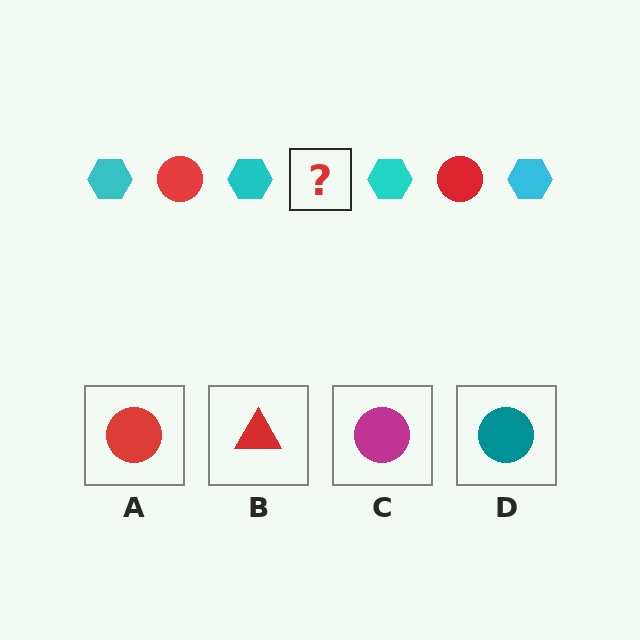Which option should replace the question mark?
Option A.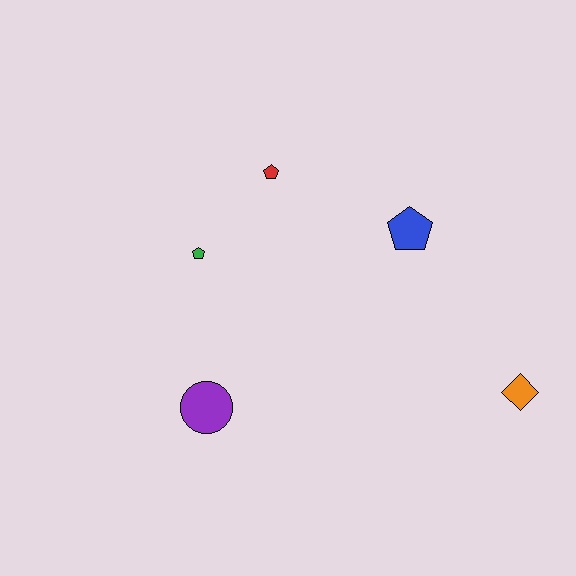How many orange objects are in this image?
There is 1 orange object.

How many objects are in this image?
There are 5 objects.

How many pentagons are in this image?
There are 3 pentagons.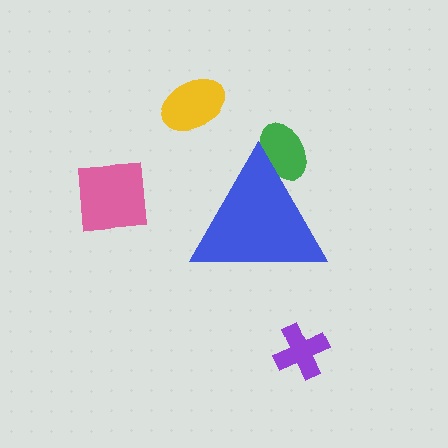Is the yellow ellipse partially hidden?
No, the yellow ellipse is fully visible.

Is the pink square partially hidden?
No, the pink square is fully visible.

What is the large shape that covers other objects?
A blue triangle.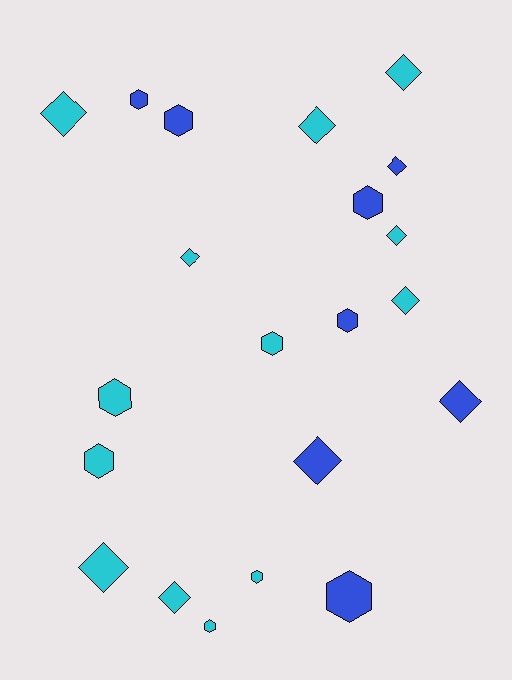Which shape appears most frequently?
Diamond, with 11 objects.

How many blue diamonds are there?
There are 3 blue diamonds.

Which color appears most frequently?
Cyan, with 13 objects.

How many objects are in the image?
There are 21 objects.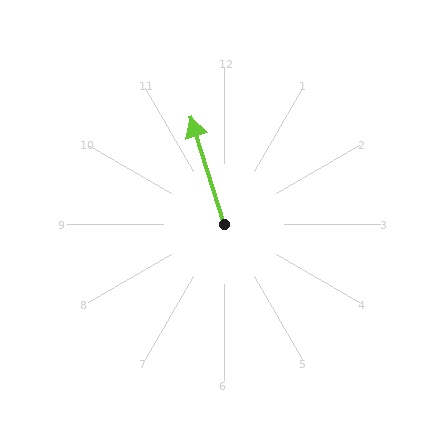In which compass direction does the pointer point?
North.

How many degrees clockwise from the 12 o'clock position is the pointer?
Approximately 343 degrees.